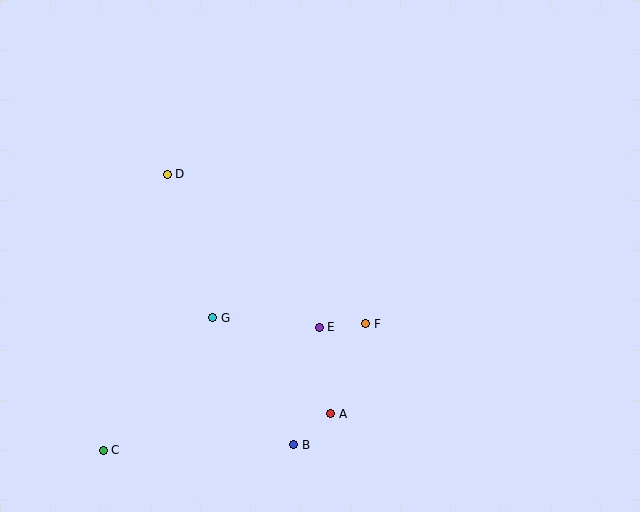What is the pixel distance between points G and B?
The distance between G and B is 151 pixels.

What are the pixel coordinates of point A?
Point A is at (331, 414).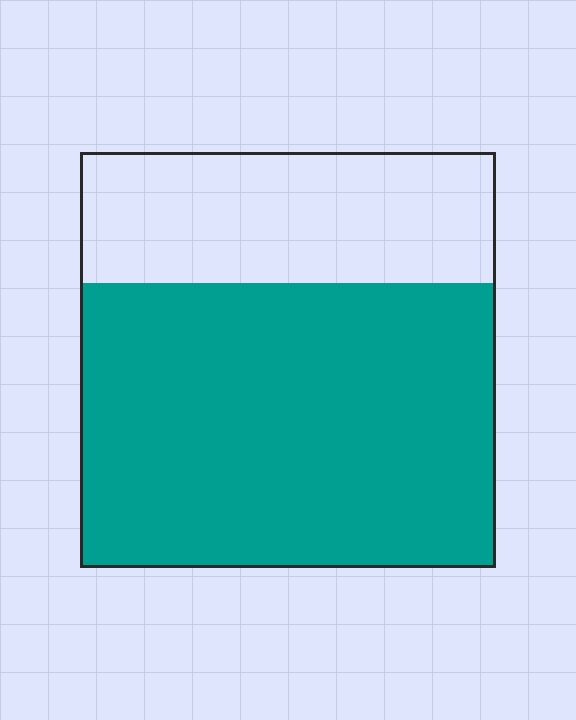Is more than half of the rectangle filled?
Yes.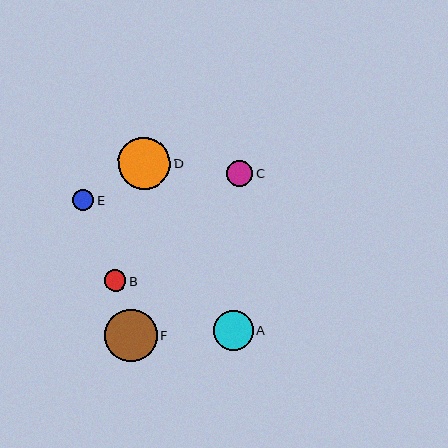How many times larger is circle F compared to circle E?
Circle F is approximately 2.5 times the size of circle E.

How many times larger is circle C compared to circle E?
Circle C is approximately 1.2 times the size of circle E.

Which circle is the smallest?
Circle E is the smallest with a size of approximately 21 pixels.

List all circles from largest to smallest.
From largest to smallest: F, D, A, C, B, E.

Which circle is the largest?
Circle F is the largest with a size of approximately 52 pixels.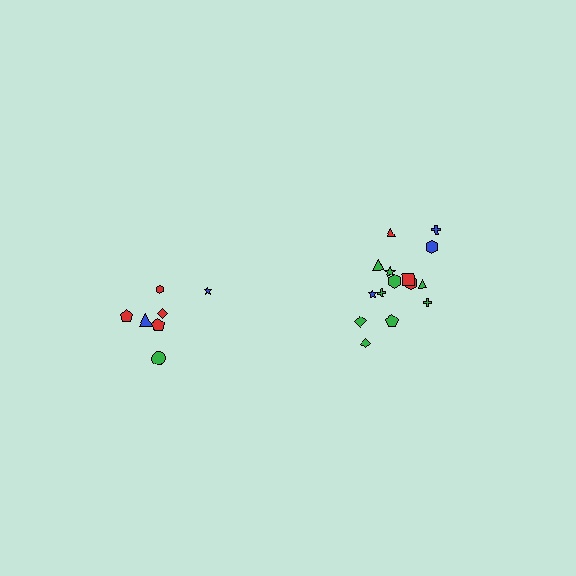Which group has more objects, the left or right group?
The right group.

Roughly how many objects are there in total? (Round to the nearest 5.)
Roughly 20 objects in total.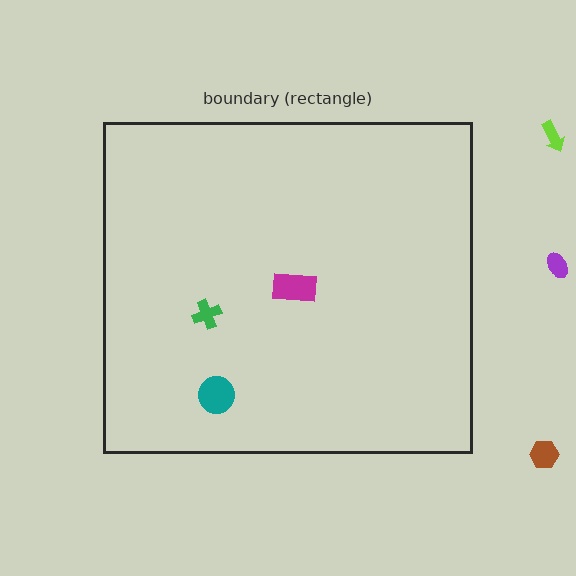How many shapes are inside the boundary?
3 inside, 3 outside.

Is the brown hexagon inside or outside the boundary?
Outside.